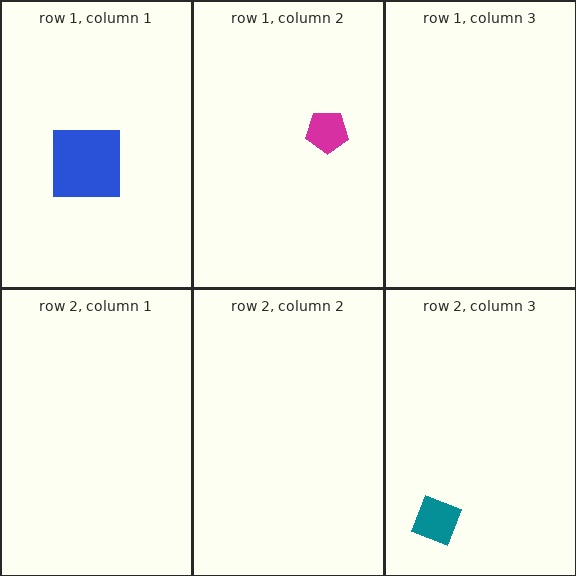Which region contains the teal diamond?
The row 2, column 3 region.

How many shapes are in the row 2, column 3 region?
1.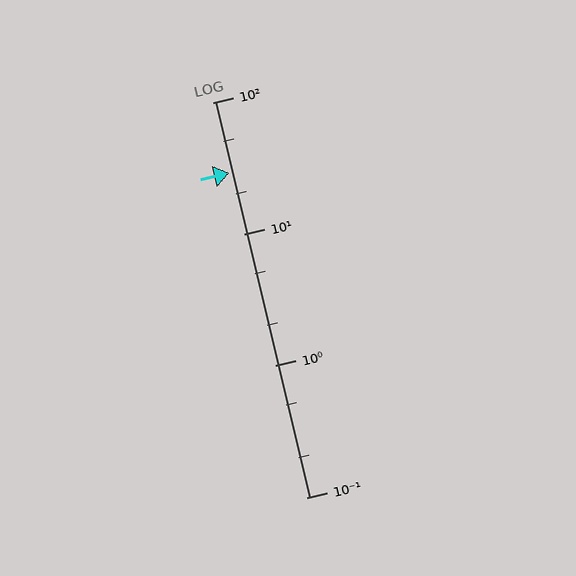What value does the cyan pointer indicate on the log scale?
The pointer indicates approximately 29.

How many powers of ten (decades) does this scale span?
The scale spans 3 decades, from 0.1 to 100.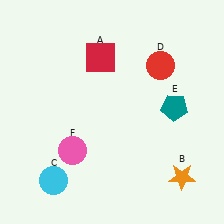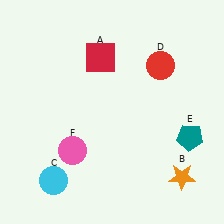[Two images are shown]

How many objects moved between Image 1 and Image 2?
1 object moved between the two images.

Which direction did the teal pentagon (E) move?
The teal pentagon (E) moved down.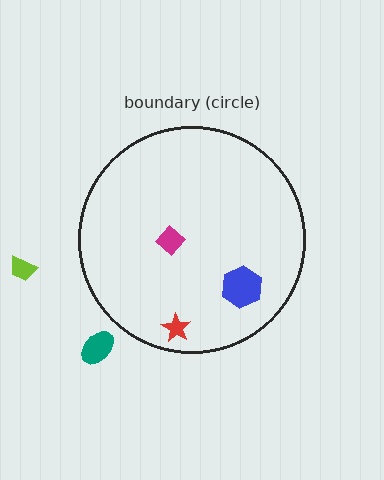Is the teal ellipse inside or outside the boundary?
Outside.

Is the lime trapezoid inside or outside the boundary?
Outside.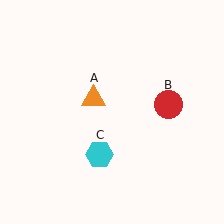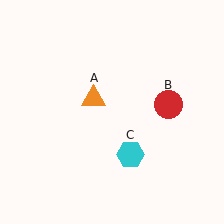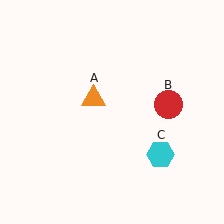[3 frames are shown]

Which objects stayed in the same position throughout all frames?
Orange triangle (object A) and red circle (object B) remained stationary.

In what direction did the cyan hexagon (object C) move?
The cyan hexagon (object C) moved right.